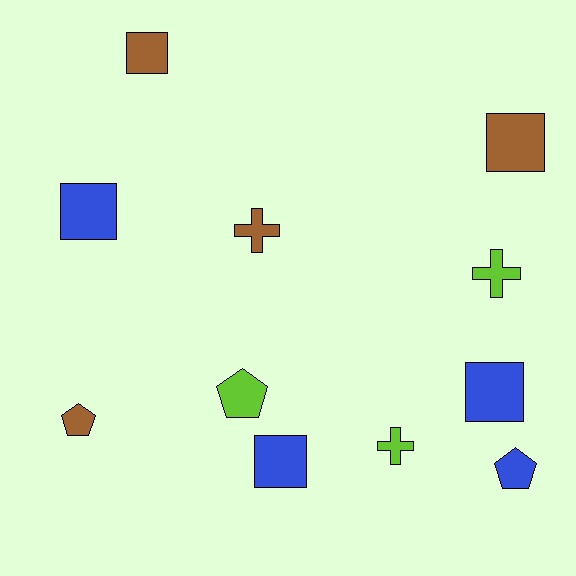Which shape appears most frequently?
Square, with 5 objects.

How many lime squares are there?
There are no lime squares.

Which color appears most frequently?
Brown, with 4 objects.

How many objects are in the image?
There are 11 objects.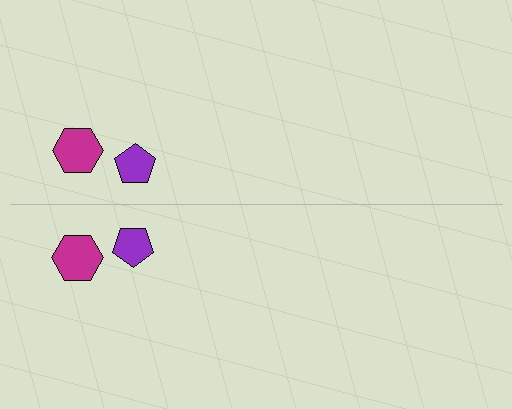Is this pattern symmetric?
Yes, this pattern has bilateral (reflection) symmetry.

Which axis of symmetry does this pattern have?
The pattern has a horizontal axis of symmetry running through the center of the image.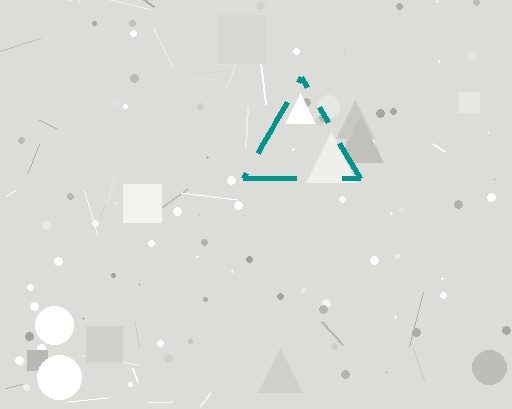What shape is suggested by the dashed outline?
The dashed outline suggests a triangle.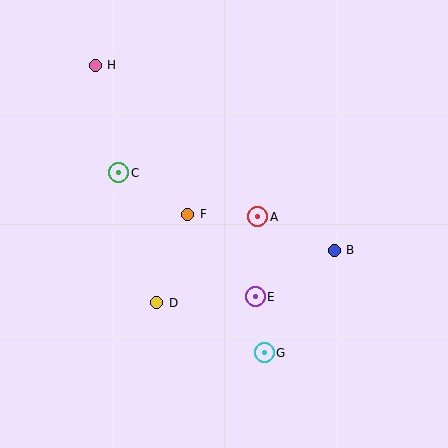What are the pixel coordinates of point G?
Point G is at (264, 353).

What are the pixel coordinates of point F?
Point F is at (188, 214).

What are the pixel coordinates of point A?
Point A is at (258, 217).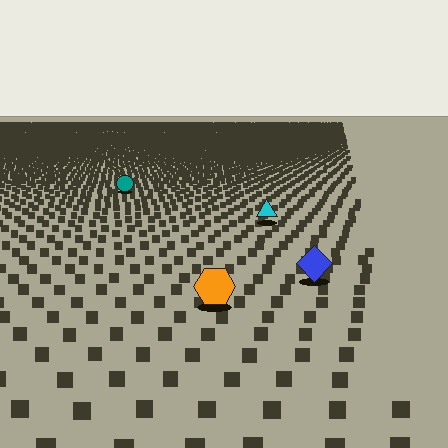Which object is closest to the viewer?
The orange hexagon is closest. The texture marks near it are larger and more spread out.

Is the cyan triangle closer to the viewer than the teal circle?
Yes. The cyan triangle is closer — you can tell from the texture gradient: the ground texture is coarser near it.